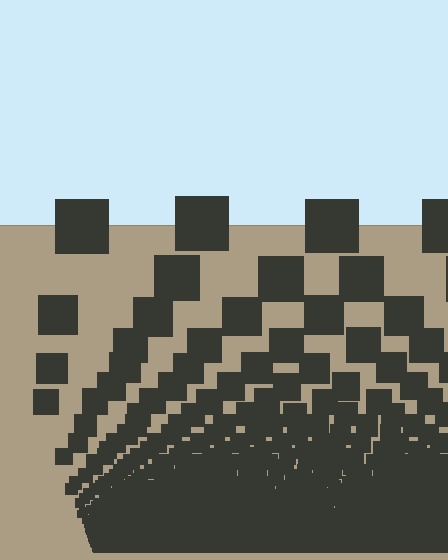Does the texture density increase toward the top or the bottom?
Density increases toward the bottom.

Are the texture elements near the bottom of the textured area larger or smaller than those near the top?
Smaller. The gradient is inverted — elements near the bottom are smaller and denser.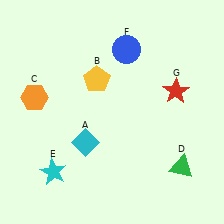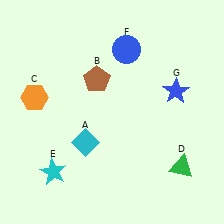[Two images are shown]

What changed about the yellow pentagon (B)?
In Image 1, B is yellow. In Image 2, it changed to brown.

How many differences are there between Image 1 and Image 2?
There are 2 differences between the two images.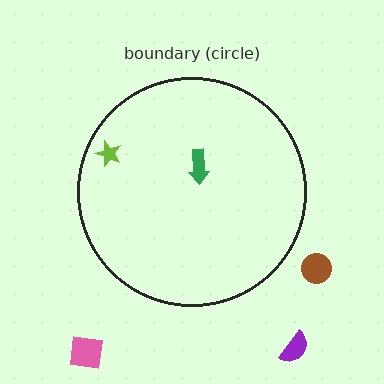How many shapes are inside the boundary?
2 inside, 3 outside.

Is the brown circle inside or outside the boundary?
Outside.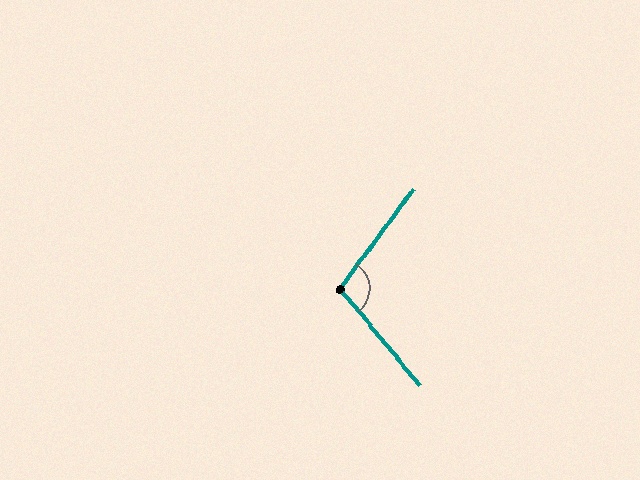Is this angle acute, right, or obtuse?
It is obtuse.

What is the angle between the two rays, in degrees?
Approximately 104 degrees.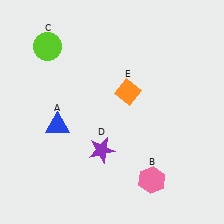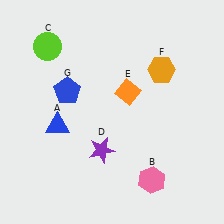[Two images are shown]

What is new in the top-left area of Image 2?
A blue pentagon (G) was added in the top-left area of Image 2.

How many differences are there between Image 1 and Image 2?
There are 2 differences between the two images.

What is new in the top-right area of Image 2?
An orange hexagon (F) was added in the top-right area of Image 2.